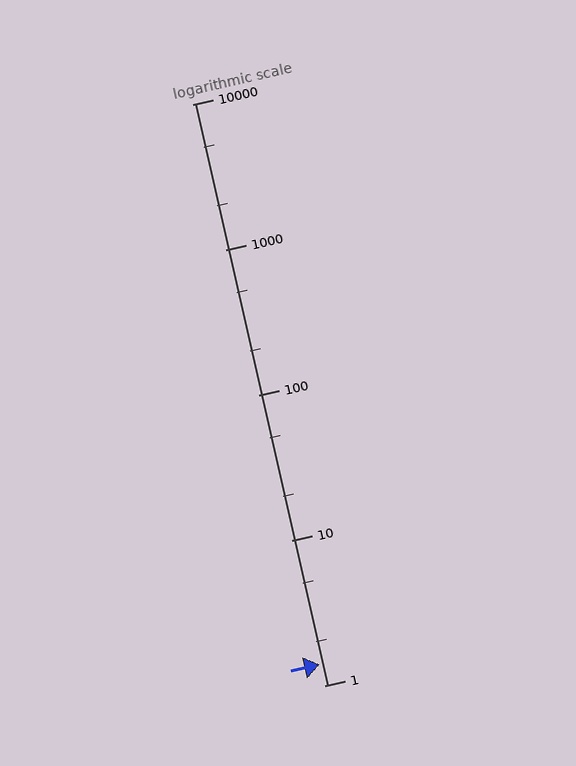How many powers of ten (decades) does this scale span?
The scale spans 4 decades, from 1 to 10000.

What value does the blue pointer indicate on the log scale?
The pointer indicates approximately 1.4.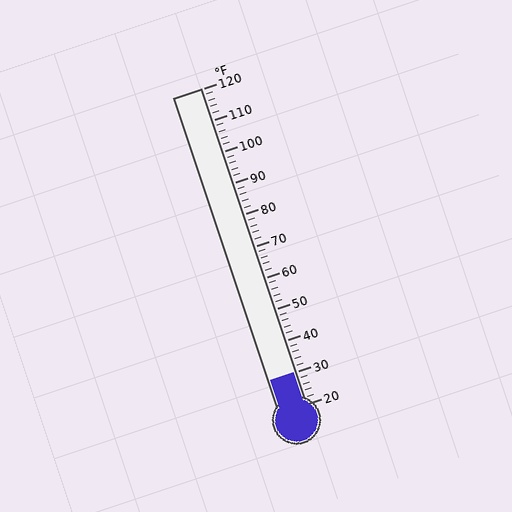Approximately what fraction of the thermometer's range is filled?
The thermometer is filled to approximately 10% of its range.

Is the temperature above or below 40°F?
The temperature is below 40°F.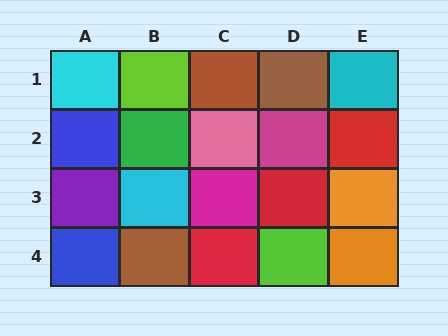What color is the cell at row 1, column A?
Cyan.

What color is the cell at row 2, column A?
Blue.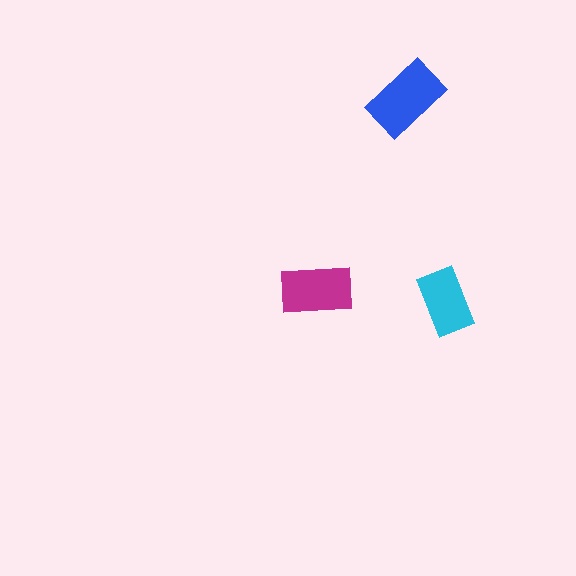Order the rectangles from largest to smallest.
the blue one, the magenta one, the cyan one.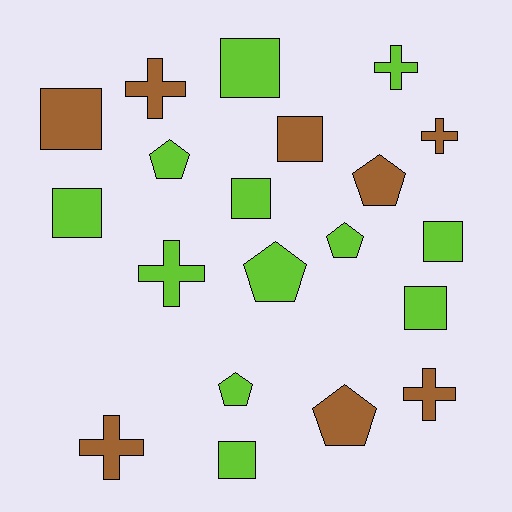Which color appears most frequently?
Lime, with 12 objects.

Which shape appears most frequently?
Square, with 8 objects.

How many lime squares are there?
There are 6 lime squares.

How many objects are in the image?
There are 20 objects.